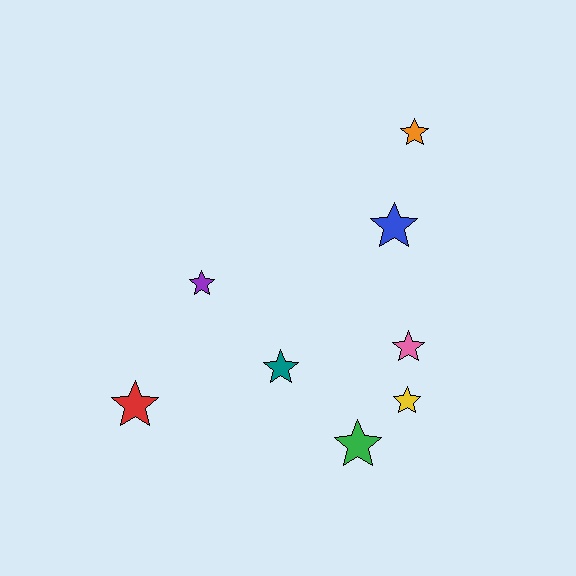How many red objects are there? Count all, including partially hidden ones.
There is 1 red object.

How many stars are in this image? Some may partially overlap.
There are 8 stars.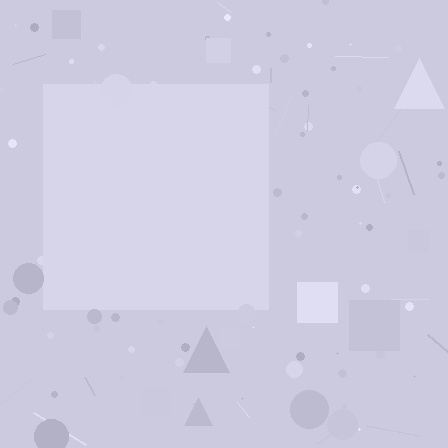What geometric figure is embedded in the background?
A square is embedded in the background.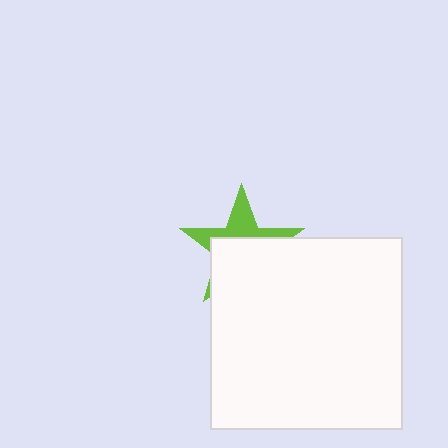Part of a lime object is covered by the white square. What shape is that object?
It is a star.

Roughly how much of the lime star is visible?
A small part of it is visible (roughly 40%).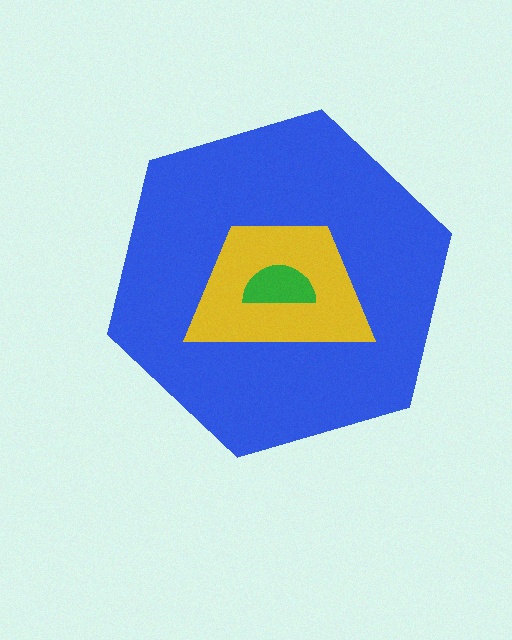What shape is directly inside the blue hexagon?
The yellow trapezoid.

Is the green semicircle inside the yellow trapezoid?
Yes.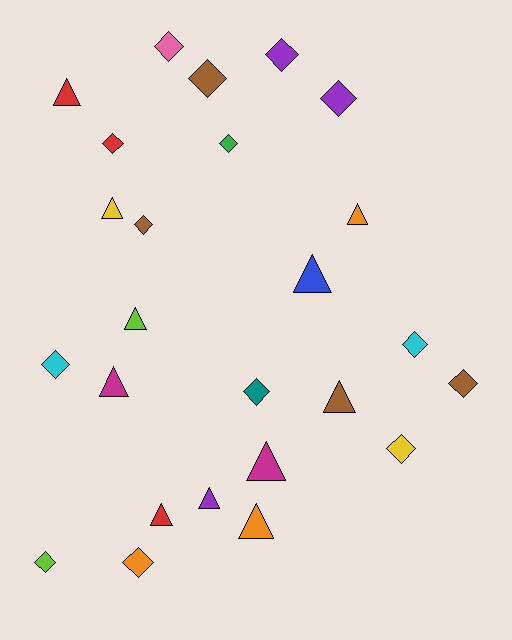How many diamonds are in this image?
There are 14 diamonds.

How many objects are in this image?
There are 25 objects.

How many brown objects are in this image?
There are 4 brown objects.